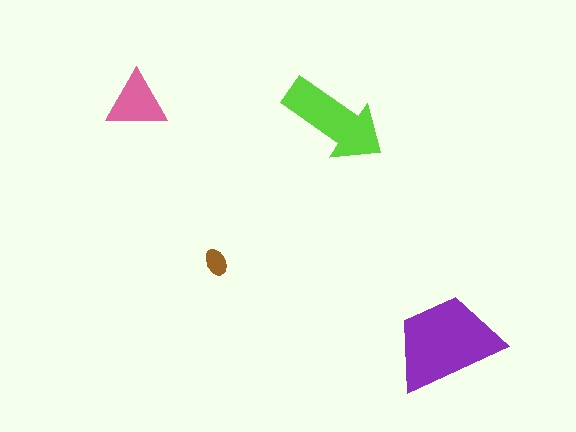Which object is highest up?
The pink triangle is topmost.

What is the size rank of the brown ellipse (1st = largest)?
4th.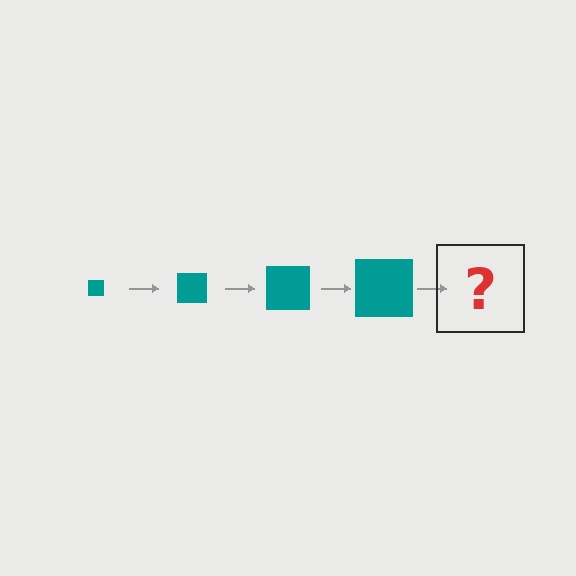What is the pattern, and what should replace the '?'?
The pattern is that the square gets progressively larger each step. The '?' should be a teal square, larger than the previous one.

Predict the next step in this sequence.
The next step is a teal square, larger than the previous one.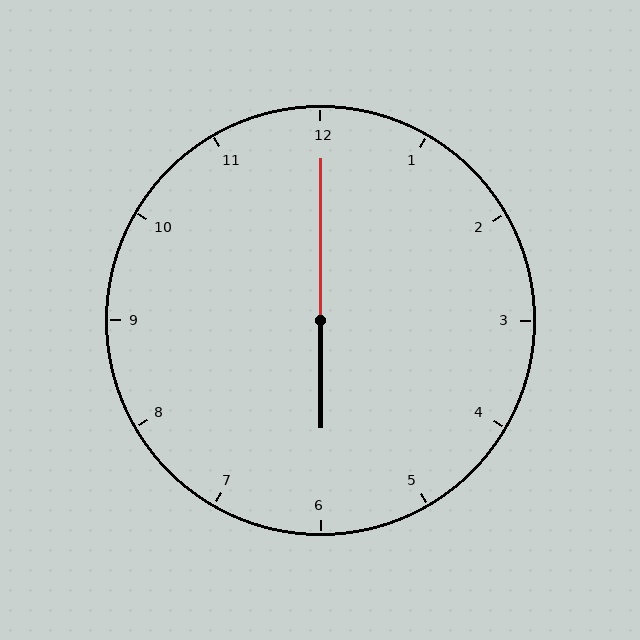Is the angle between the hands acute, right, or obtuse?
It is obtuse.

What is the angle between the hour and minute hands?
Approximately 180 degrees.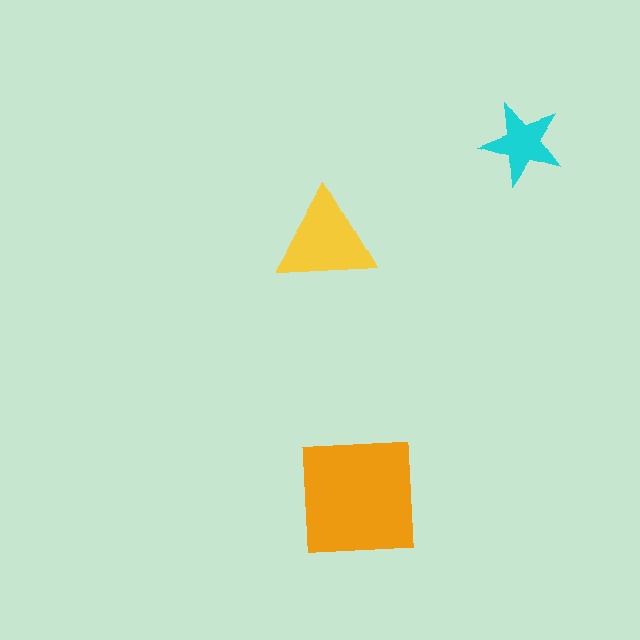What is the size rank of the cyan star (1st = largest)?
3rd.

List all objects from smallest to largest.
The cyan star, the yellow triangle, the orange square.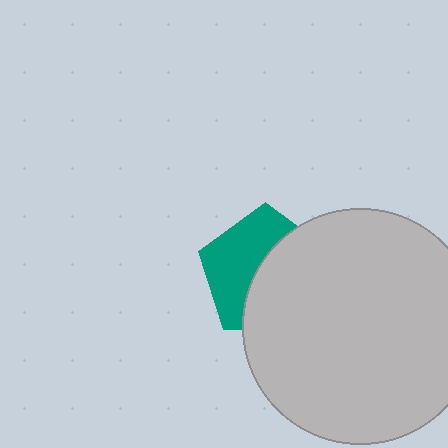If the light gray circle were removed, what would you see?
You would see the complete teal pentagon.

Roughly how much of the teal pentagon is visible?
About half of it is visible (roughly 47%).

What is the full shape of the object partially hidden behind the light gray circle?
The partially hidden object is a teal pentagon.